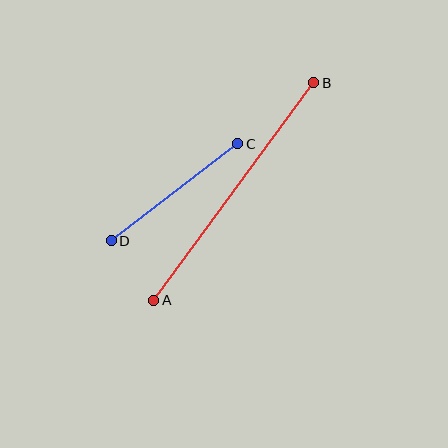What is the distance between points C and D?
The distance is approximately 159 pixels.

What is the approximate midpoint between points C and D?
The midpoint is at approximately (175, 192) pixels.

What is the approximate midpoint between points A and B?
The midpoint is at approximately (234, 192) pixels.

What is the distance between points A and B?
The distance is approximately 270 pixels.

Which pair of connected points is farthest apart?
Points A and B are farthest apart.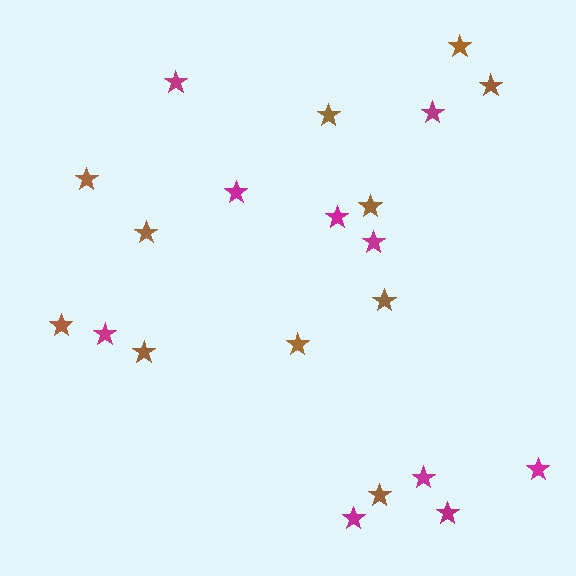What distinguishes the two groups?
There are 2 groups: one group of magenta stars (10) and one group of brown stars (11).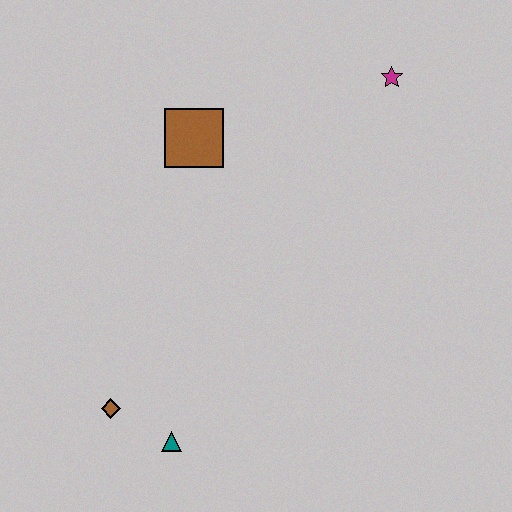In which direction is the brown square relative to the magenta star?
The brown square is to the left of the magenta star.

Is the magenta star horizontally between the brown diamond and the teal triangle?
No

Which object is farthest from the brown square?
The teal triangle is farthest from the brown square.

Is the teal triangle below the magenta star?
Yes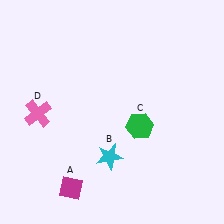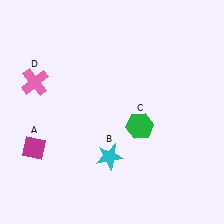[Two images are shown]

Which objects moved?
The objects that moved are: the magenta diamond (A), the pink cross (D).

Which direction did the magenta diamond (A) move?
The magenta diamond (A) moved up.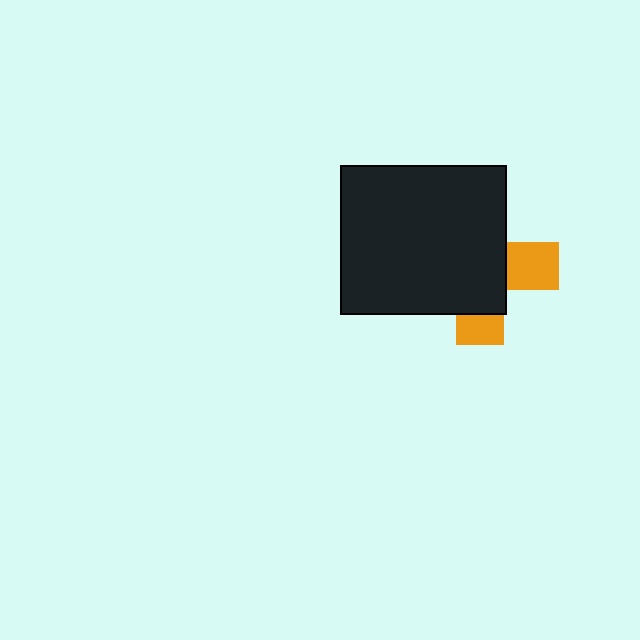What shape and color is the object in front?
The object in front is a black rectangle.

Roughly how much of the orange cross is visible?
A small part of it is visible (roughly 31%).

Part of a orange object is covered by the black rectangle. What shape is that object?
It is a cross.